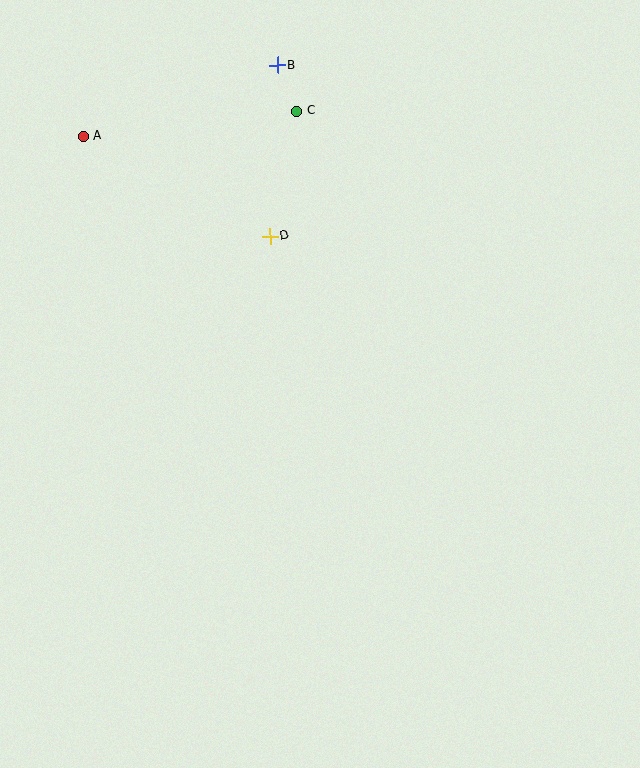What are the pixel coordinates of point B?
Point B is at (277, 65).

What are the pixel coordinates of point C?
Point C is at (297, 111).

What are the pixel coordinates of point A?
Point A is at (84, 136).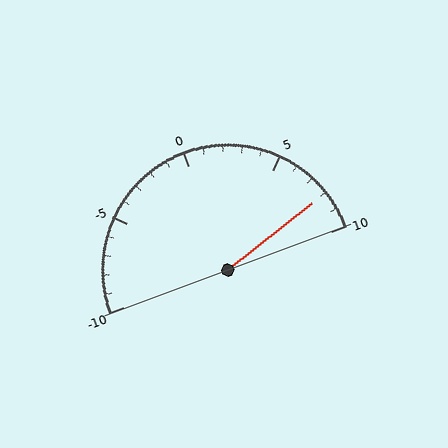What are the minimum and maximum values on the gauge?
The gauge ranges from -10 to 10.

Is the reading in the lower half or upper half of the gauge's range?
The reading is in the upper half of the range (-10 to 10).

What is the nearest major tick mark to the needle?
The nearest major tick mark is 10.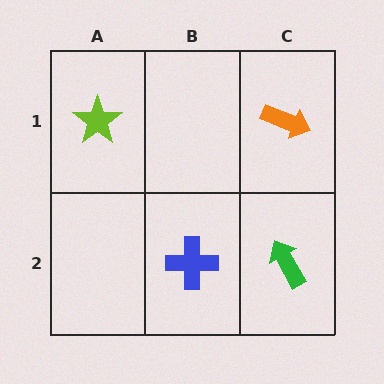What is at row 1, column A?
A lime star.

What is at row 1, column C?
An orange arrow.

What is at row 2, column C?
A green arrow.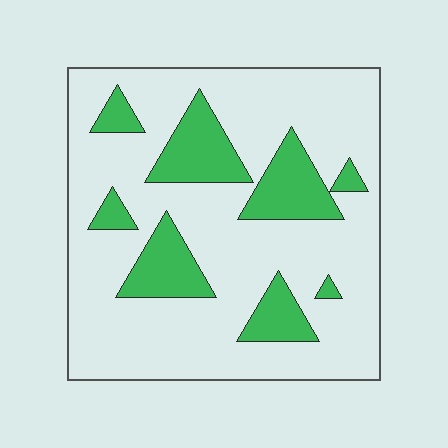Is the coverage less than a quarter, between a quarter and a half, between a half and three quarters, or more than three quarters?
Less than a quarter.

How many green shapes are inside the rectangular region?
8.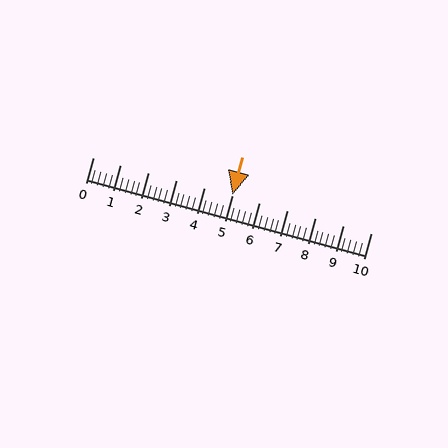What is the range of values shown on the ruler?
The ruler shows values from 0 to 10.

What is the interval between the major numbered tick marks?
The major tick marks are spaced 1 units apart.